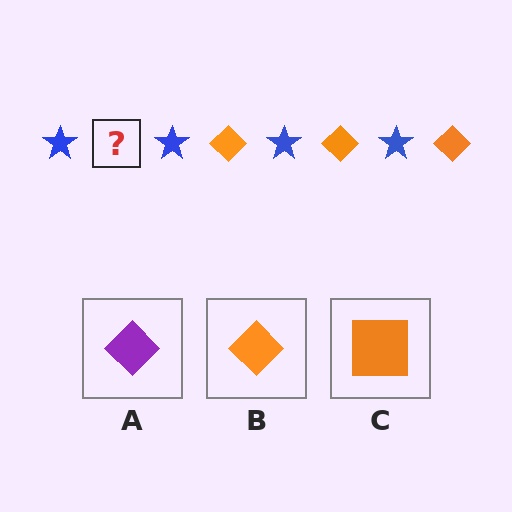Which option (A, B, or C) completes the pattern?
B.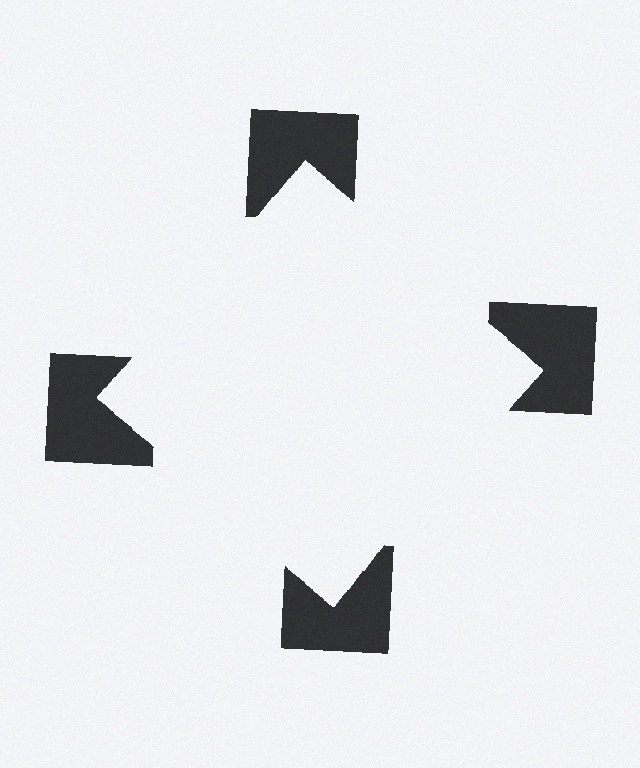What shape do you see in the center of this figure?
An illusory square — its edges are inferred from the aligned wedge cuts in the notched squares, not physically drawn.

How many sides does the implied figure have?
4 sides.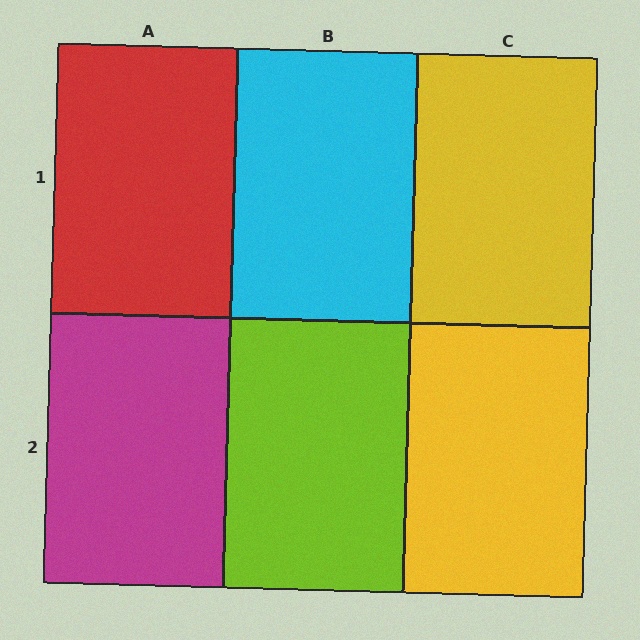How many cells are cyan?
1 cell is cyan.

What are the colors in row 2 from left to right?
Magenta, lime, yellow.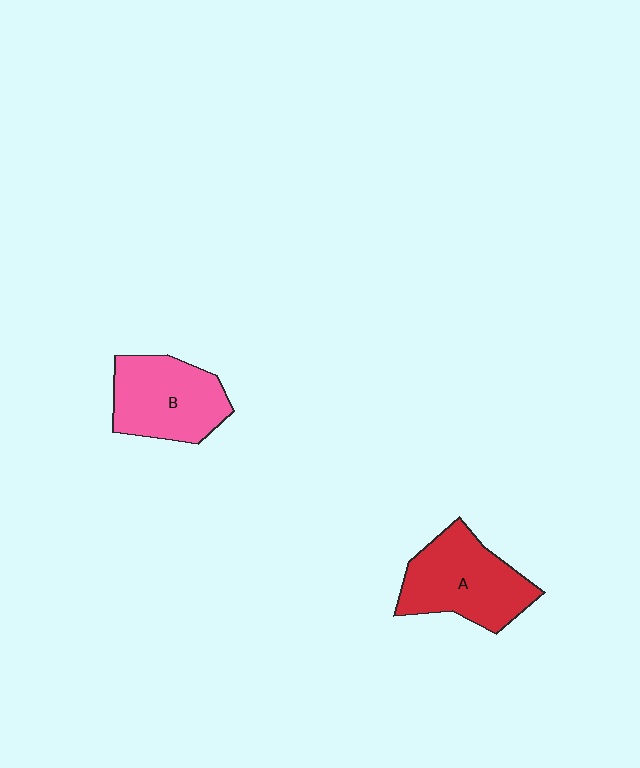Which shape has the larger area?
Shape A (red).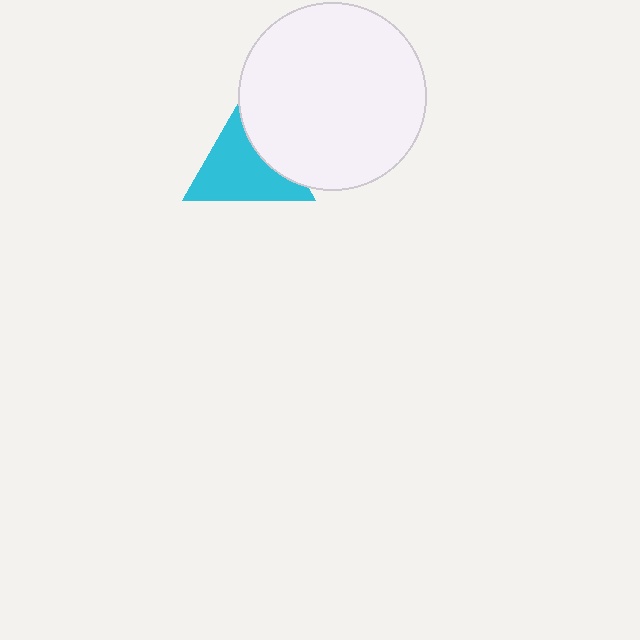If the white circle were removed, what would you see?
You would see the complete cyan triangle.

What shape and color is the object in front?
The object in front is a white circle.